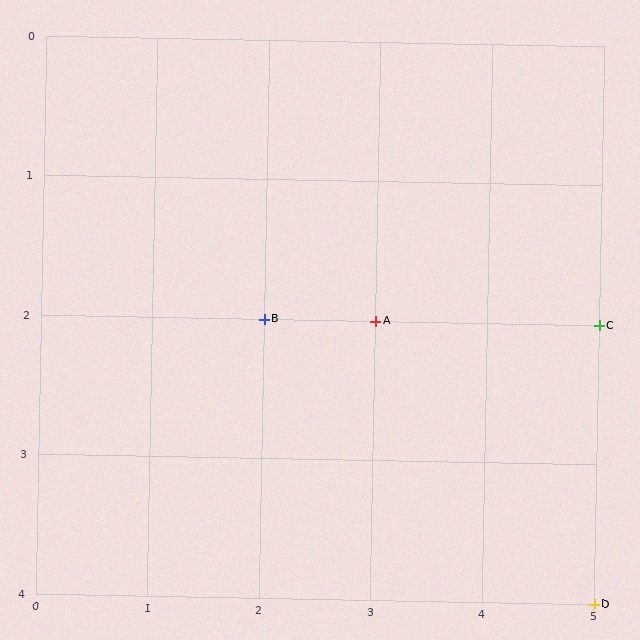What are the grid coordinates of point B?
Point B is at grid coordinates (2, 2).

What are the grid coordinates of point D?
Point D is at grid coordinates (5, 4).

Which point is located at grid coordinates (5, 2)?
Point C is at (5, 2).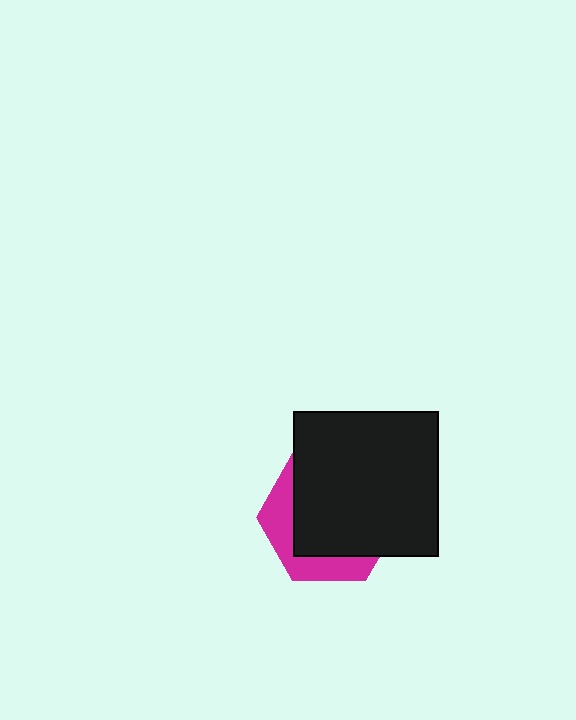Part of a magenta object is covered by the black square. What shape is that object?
It is a hexagon.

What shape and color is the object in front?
The object in front is a black square.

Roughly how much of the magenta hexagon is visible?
A small part of it is visible (roughly 31%).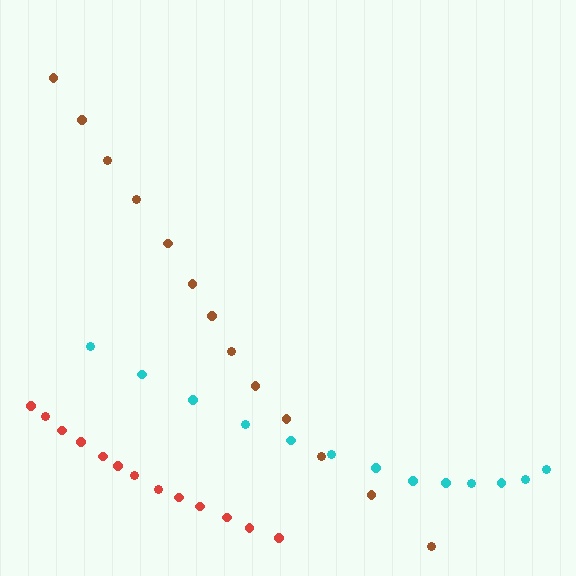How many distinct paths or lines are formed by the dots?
There are 3 distinct paths.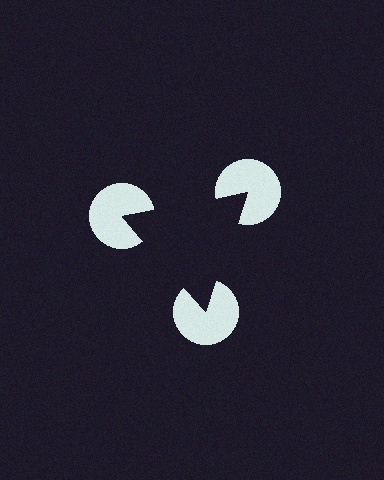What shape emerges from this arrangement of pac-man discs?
An illusory triangle — its edges are inferred from the aligned wedge cuts in the pac-man discs, not physically drawn.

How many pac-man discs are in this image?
There are 3 — one at each vertex of the illusory triangle.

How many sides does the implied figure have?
3 sides.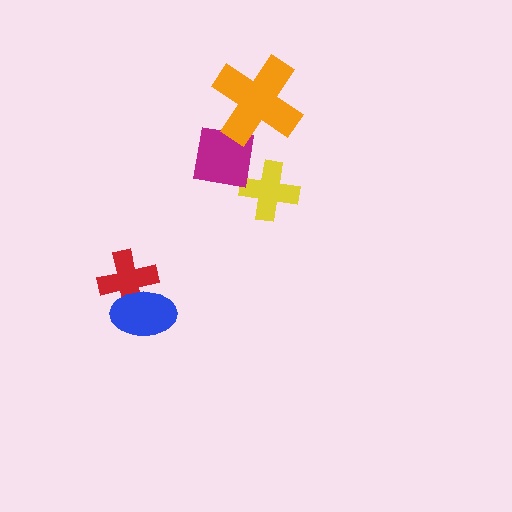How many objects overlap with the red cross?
1 object overlaps with the red cross.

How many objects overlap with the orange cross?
0 objects overlap with the orange cross.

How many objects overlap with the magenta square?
0 objects overlap with the magenta square.